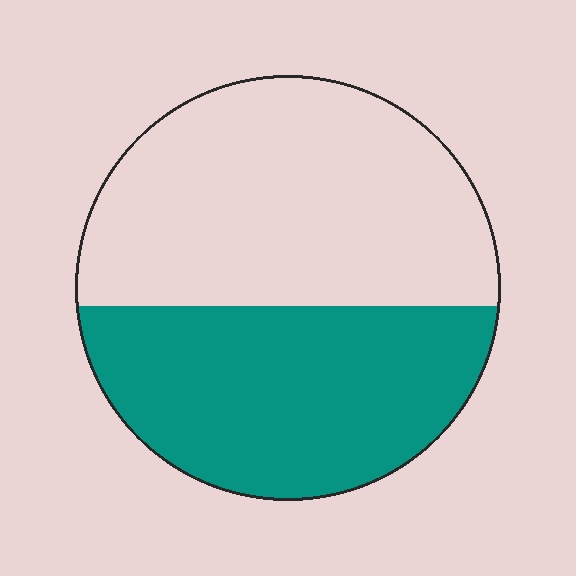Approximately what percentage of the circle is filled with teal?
Approximately 45%.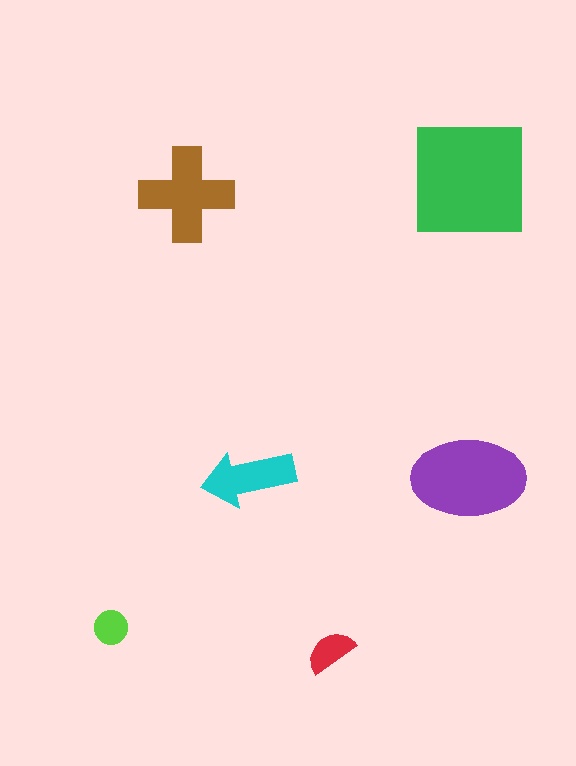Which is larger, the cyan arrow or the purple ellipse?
The purple ellipse.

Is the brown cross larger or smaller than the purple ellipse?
Smaller.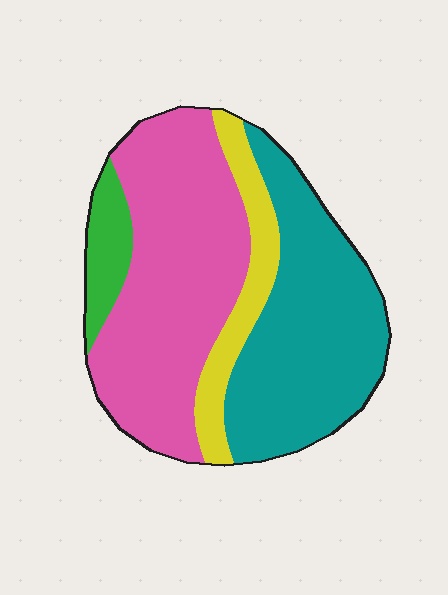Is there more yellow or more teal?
Teal.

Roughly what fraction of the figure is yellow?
Yellow takes up about one eighth (1/8) of the figure.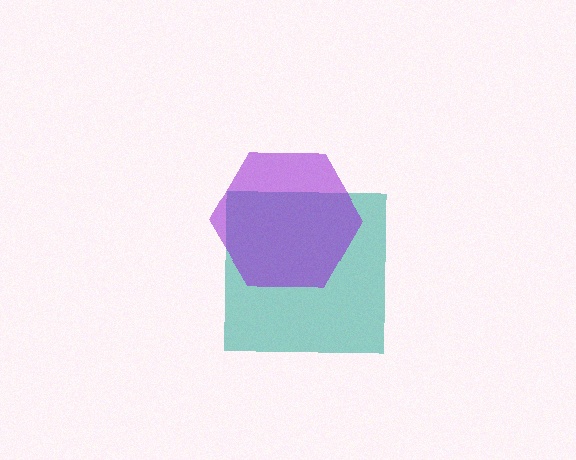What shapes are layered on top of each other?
The layered shapes are: a teal square, a purple hexagon.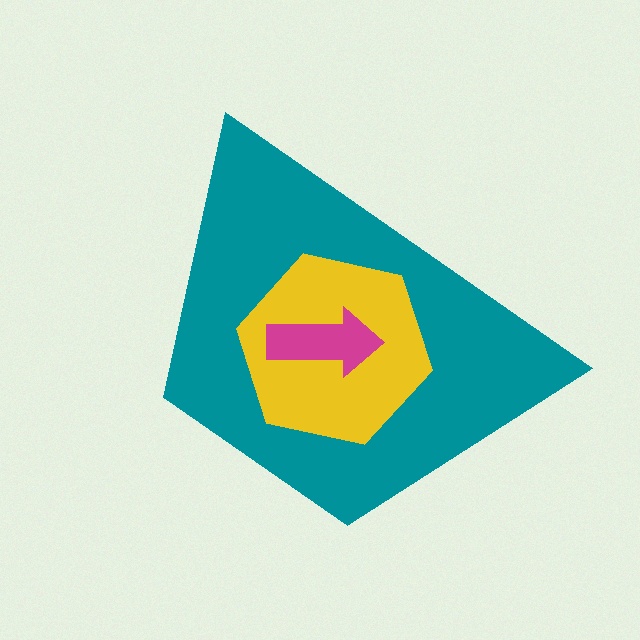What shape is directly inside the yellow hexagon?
The magenta arrow.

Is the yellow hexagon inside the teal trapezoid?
Yes.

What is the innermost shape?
The magenta arrow.